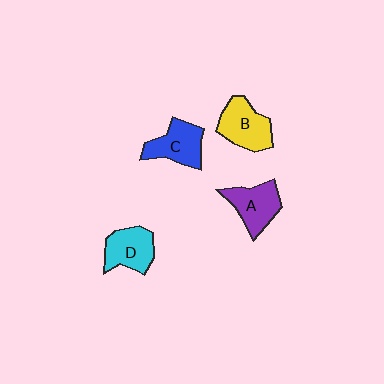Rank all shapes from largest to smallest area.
From largest to smallest: B (yellow), A (purple), C (blue), D (cyan).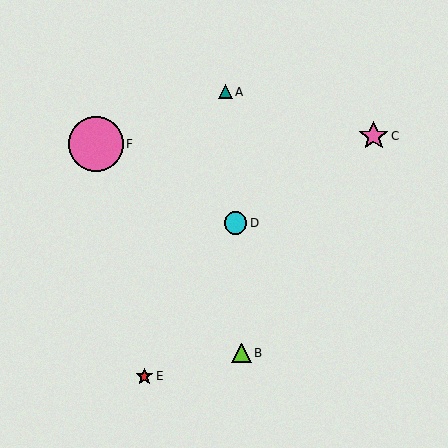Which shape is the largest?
The pink circle (labeled F) is the largest.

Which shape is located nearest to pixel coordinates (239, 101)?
The teal triangle (labeled A) at (226, 92) is nearest to that location.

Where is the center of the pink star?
The center of the pink star is at (374, 136).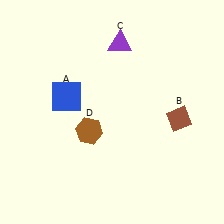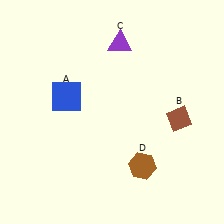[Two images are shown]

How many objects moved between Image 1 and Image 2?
1 object moved between the two images.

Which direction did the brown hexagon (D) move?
The brown hexagon (D) moved right.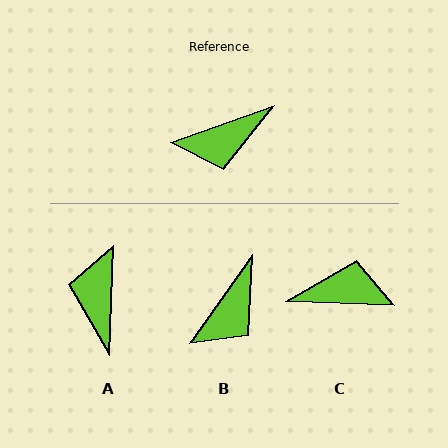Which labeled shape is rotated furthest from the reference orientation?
C, about 158 degrees away.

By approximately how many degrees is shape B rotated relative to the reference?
Approximately 35 degrees counter-clockwise.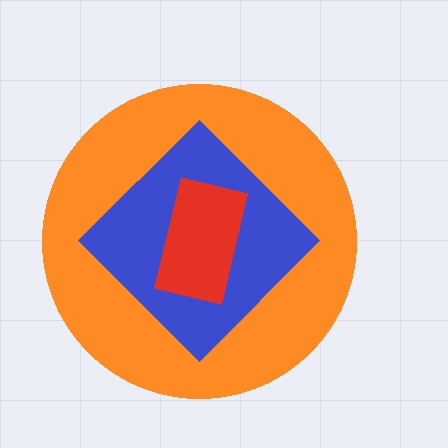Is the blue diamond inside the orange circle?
Yes.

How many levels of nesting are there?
3.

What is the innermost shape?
The red rectangle.